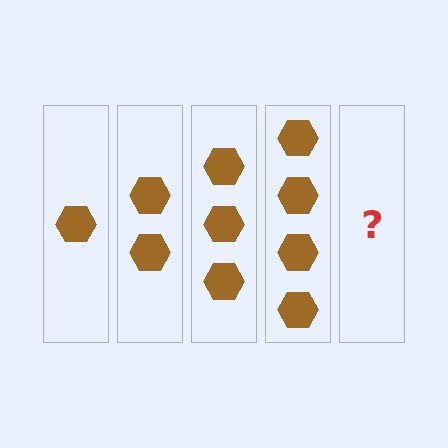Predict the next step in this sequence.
The next step is 5 hexagons.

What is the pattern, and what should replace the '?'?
The pattern is that each step adds one more hexagon. The '?' should be 5 hexagons.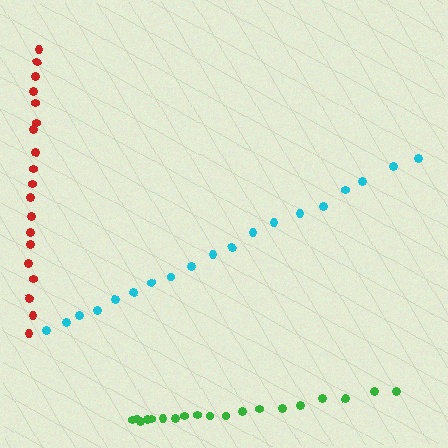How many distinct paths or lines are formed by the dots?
There are 3 distinct paths.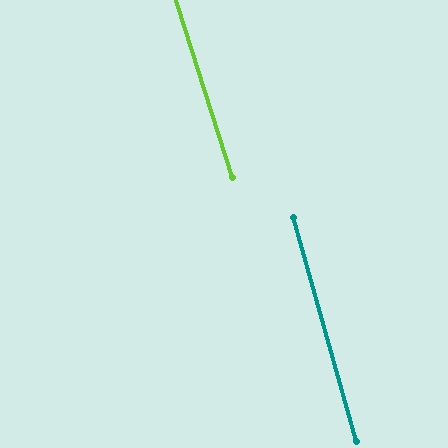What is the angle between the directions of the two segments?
Approximately 2 degrees.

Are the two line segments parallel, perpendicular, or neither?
Parallel — their directions differ by only 1.8°.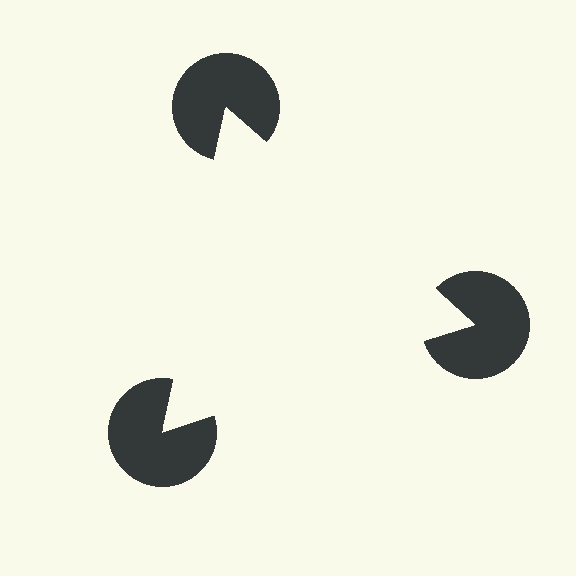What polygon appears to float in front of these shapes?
An illusory triangle — its edges are inferred from the aligned wedge cuts in the pac-man discs, not physically drawn.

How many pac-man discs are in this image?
There are 3 — one at each vertex of the illusory triangle.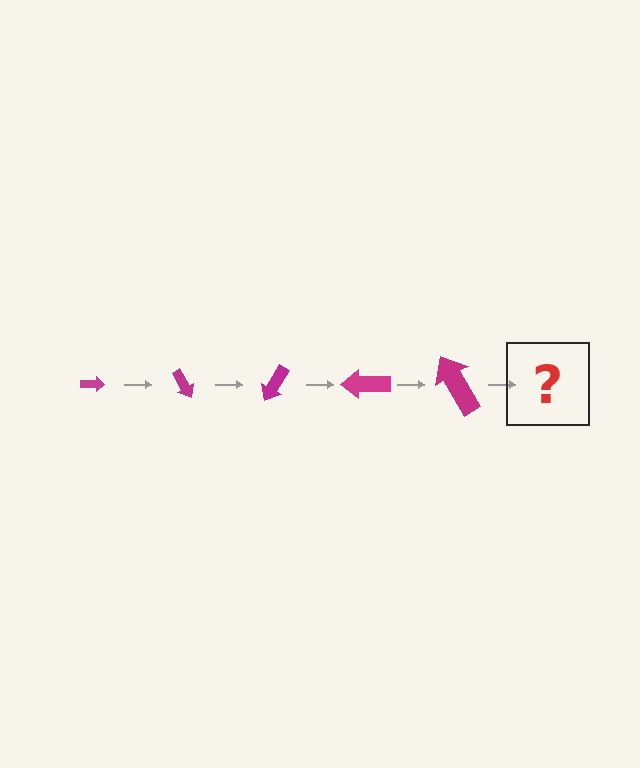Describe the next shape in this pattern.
It should be an arrow, larger than the previous one and rotated 300 degrees from the start.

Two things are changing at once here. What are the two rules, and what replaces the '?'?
The two rules are that the arrow grows larger each step and it rotates 60 degrees each step. The '?' should be an arrow, larger than the previous one and rotated 300 degrees from the start.